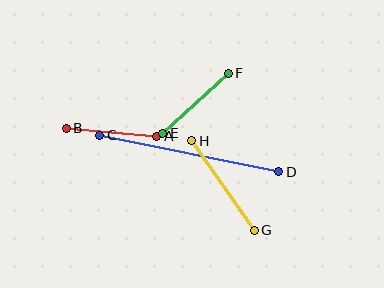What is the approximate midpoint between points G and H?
The midpoint is at approximately (223, 185) pixels.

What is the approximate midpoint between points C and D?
The midpoint is at approximately (189, 154) pixels.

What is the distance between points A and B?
The distance is approximately 91 pixels.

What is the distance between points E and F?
The distance is approximately 89 pixels.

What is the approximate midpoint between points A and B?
The midpoint is at approximately (112, 132) pixels.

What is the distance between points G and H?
The distance is approximately 109 pixels.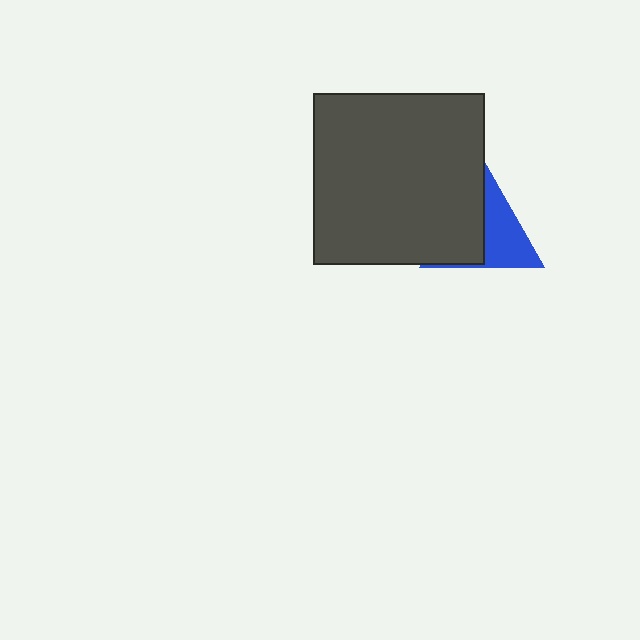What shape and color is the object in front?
The object in front is a dark gray square.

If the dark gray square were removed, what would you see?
You would see the complete blue triangle.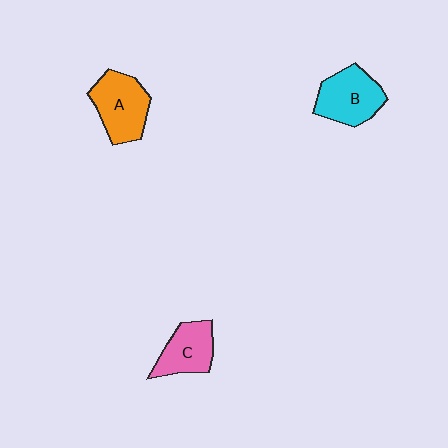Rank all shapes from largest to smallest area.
From largest to smallest: A (orange), B (cyan), C (pink).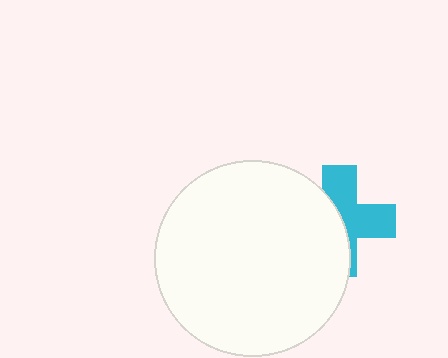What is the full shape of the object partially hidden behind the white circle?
The partially hidden object is a cyan cross.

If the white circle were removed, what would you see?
You would see the complete cyan cross.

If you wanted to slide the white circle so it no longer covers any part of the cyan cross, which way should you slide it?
Slide it left — that is the most direct way to separate the two shapes.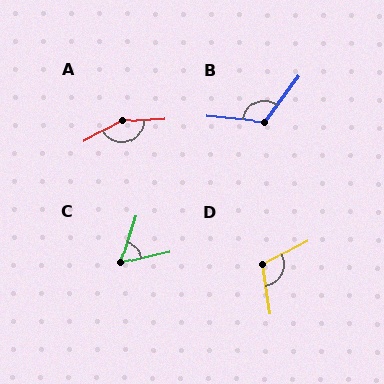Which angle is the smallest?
C, at approximately 60 degrees.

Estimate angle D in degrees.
Approximately 109 degrees.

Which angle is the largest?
A, at approximately 154 degrees.